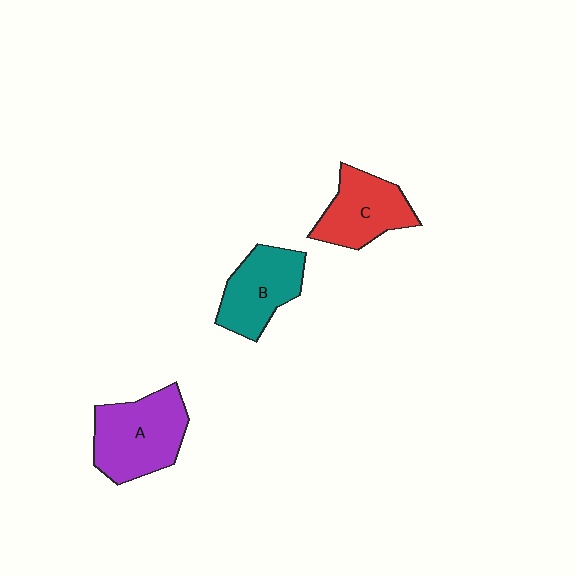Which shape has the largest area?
Shape A (purple).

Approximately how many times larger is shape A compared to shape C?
Approximately 1.3 times.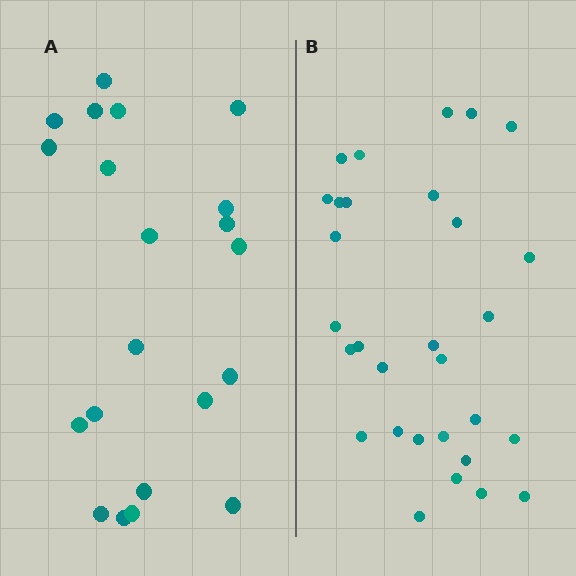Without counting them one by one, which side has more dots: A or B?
Region B (the right region) has more dots.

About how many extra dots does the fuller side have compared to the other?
Region B has roughly 8 or so more dots than region A.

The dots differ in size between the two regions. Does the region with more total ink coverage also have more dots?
No. Region A has more total ink coverage because its dots are larger, but region B actually contains more individual dots. Total area can be misleading — the number of items is what matters here.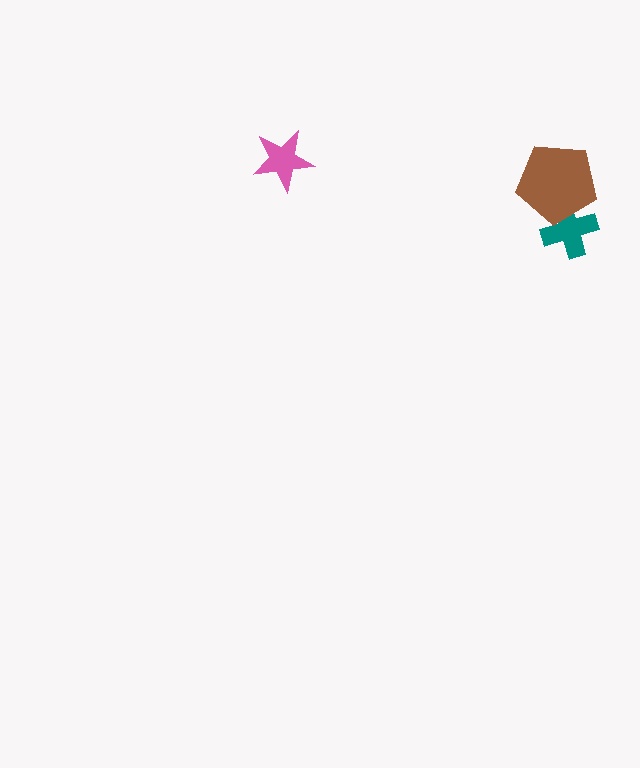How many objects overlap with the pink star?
0 objects overlap with the pink star.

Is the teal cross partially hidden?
Yes, it is partially covered by another shape.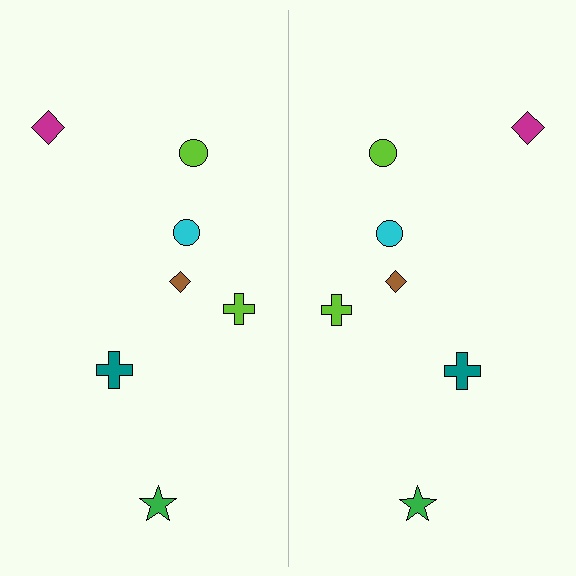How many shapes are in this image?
There are 14 shapes in this image.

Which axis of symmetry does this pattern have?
The pattern has a vertical axis of symmetry running through the center of the image.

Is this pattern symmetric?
Yes, this pattern has bilateral (reflection) symmetry.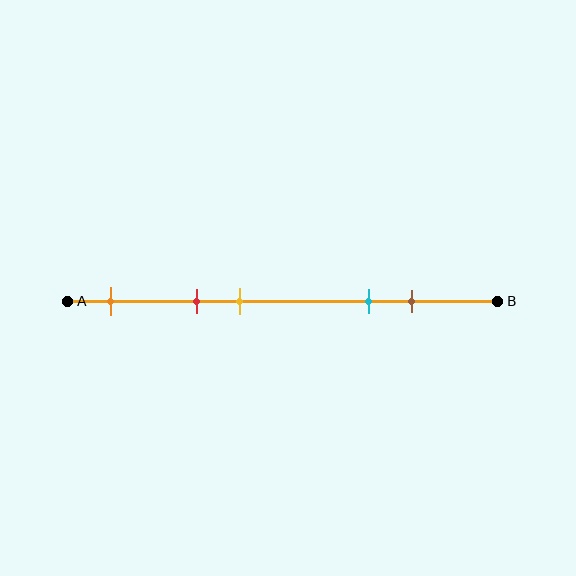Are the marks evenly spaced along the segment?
No, the marks are not evenly spaced.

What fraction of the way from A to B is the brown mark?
The brown mark is approximately 80% (0.8) of the way from A to B.